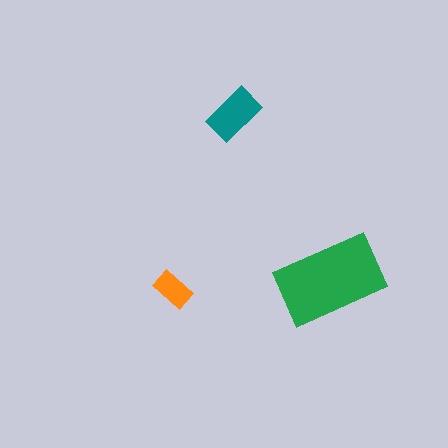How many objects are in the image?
There are 3 objects in the image.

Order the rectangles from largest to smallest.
the green one, the teal one, the orange one.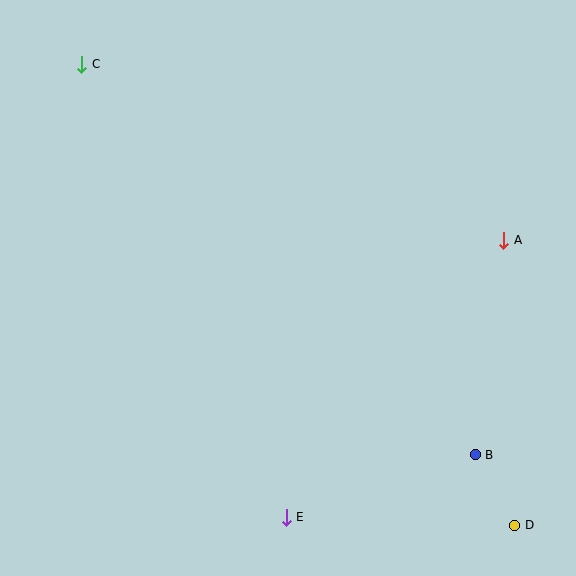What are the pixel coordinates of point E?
Point E is at (286, 517).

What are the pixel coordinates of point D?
Point D is at (515, 525).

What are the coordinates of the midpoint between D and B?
The midpoint between D and B is at (495, 490).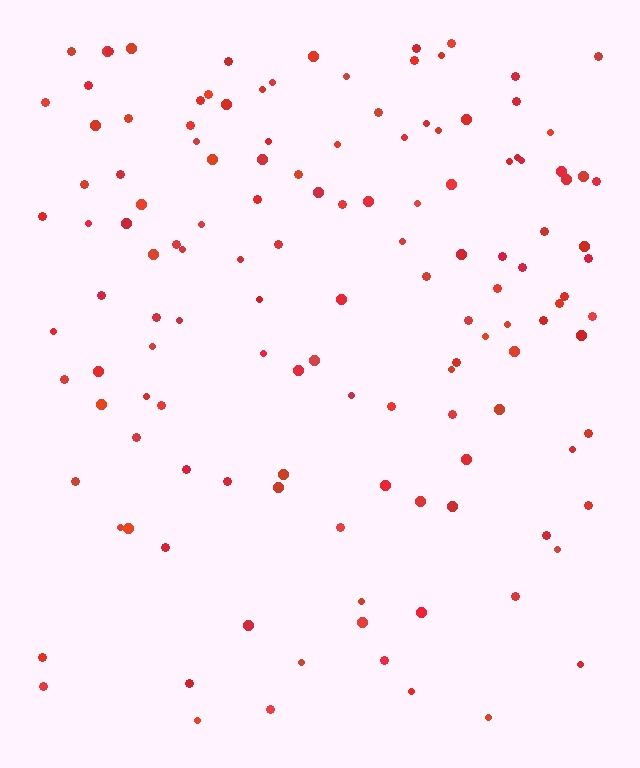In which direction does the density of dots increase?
From bottom to top, with the top side densest.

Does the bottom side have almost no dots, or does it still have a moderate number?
Still a moderate number, just noticeably fewer than the top.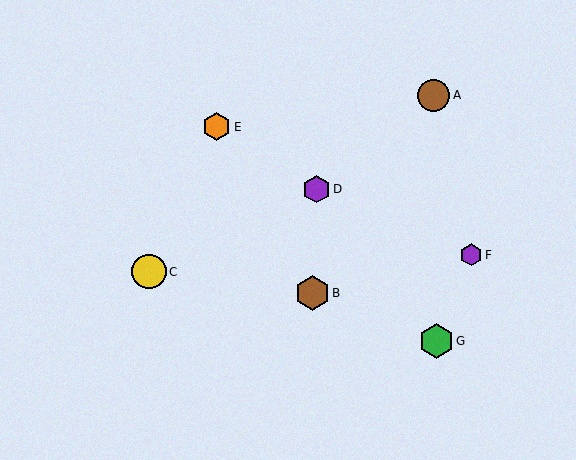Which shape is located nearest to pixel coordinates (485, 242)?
The purple hexagon (labeled F) at (471, 255) is nearest to that location.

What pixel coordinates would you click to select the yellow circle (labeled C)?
Click at (149, 272) to select the yellow circle C.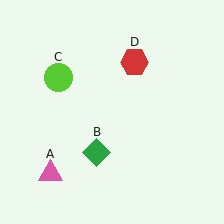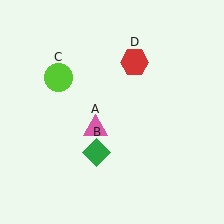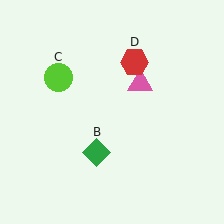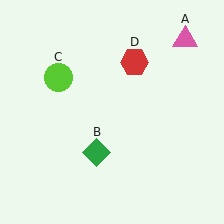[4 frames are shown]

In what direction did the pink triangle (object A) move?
The pink triangle (object A) moved up and to the right.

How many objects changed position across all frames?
1 object changed position: pink triangle (object A).